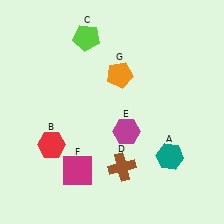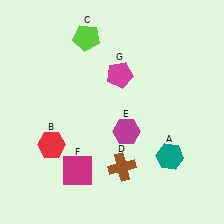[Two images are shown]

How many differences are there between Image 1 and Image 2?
There is 1 difference between the two images.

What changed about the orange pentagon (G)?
In Image 1, G is orange. In Image 2, it changed to magenta.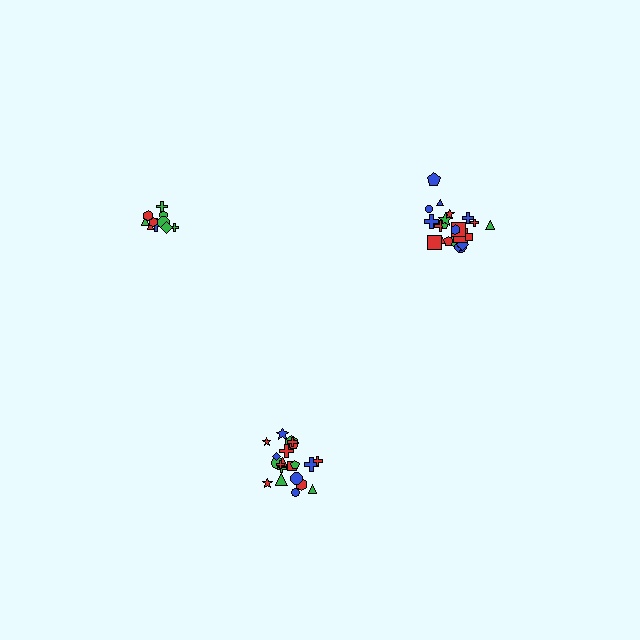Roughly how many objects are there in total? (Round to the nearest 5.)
Roughly 55 objects in total.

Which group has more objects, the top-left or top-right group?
The top-right group.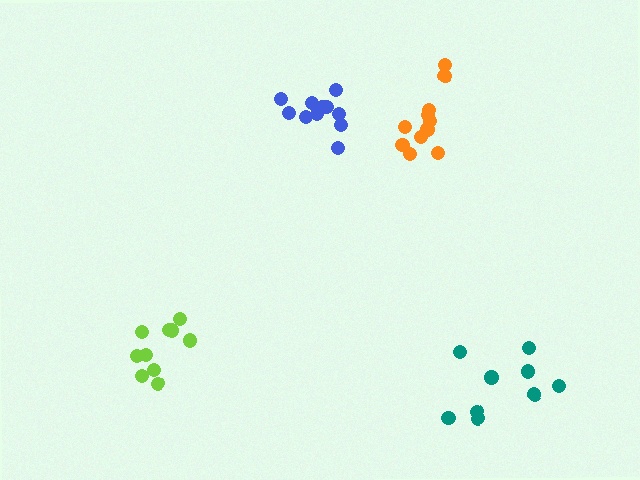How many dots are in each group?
Group 1: 11 dots, Group 2: 9 dots, Group 3: 11 dots, Group 4: 10 dots (41 total).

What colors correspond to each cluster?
The clusters are colored: orange, teal, blue, lime.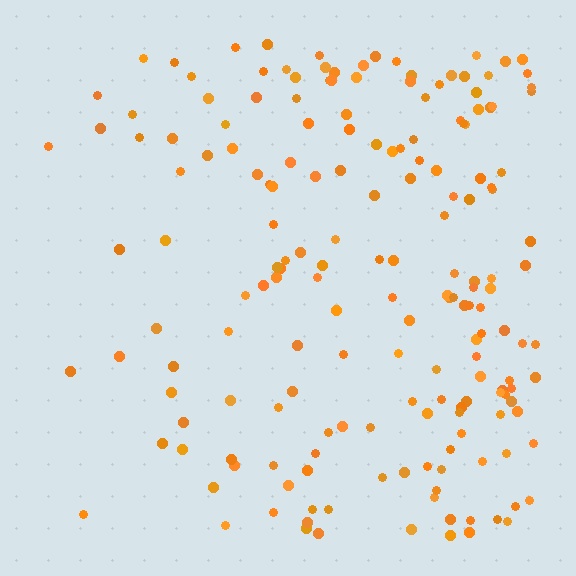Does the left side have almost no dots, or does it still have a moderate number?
Still a moderate number, just noticeably fewer than the right.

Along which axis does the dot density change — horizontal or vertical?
Horizontal.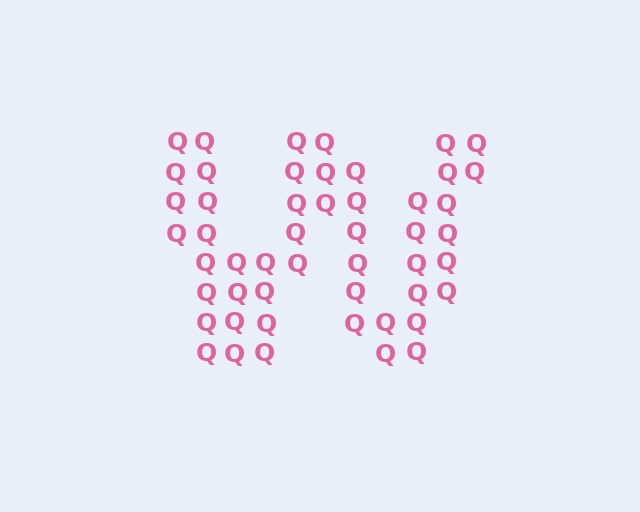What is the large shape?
The large shape is the letter W.